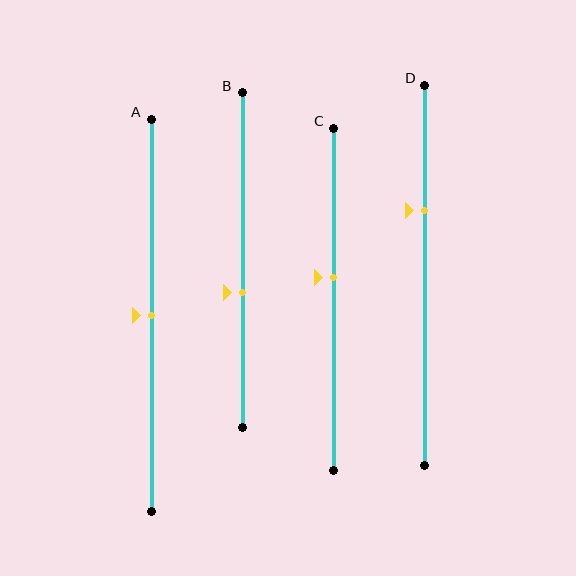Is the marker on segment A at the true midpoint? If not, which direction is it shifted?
Yes, the marker on segment A is at the true midpoint.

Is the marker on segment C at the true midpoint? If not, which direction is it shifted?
No, the marker on segment C is shifted upward by about 6% of the segment length.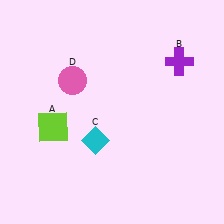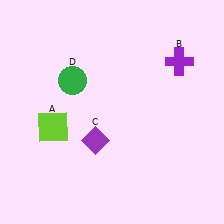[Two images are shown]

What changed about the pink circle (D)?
In Image 1, D is pink. In Image 2, it changed to green.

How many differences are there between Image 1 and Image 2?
There are 2 differences between the two images.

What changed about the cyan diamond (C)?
In Image 1, C is cyan. In Image 2, it changed to purple.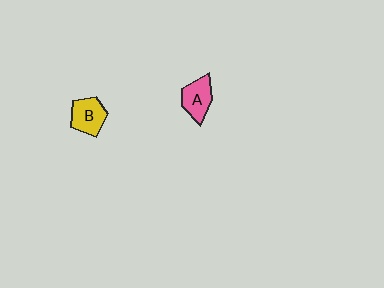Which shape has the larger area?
Shape B (yellow).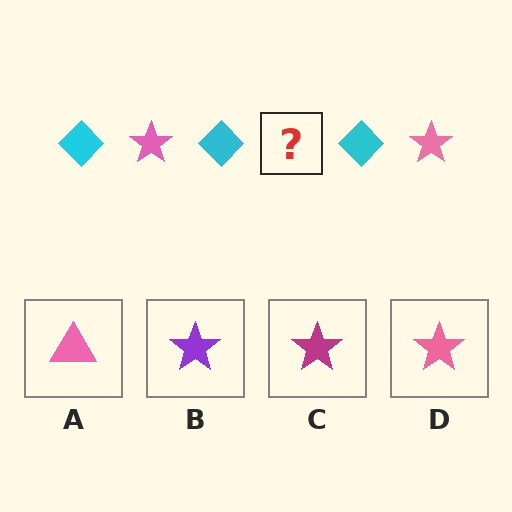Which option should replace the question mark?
Option D.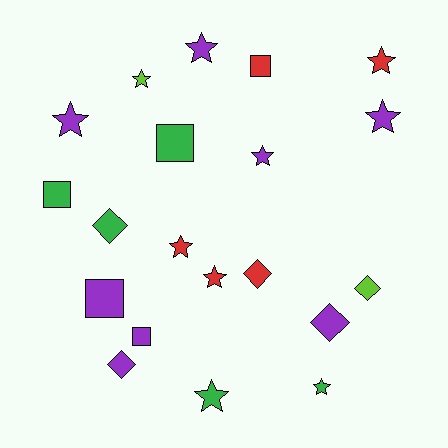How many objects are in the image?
There are 20 objects.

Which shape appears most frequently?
Star, with 10 objects.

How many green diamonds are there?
There is 1 green diamond.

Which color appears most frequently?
Purple, with 8 objects.